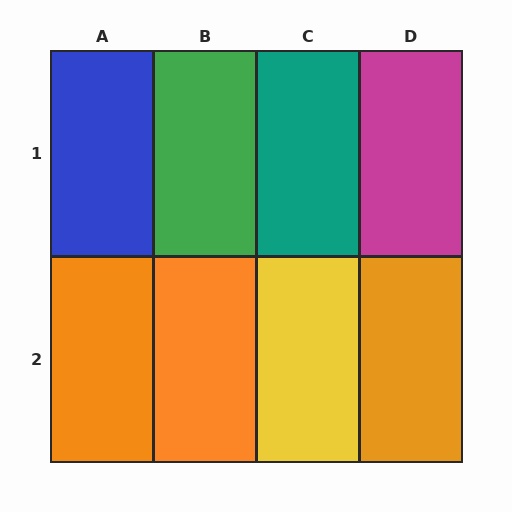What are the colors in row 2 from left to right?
Orange, orange, yellow, orange.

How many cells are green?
1 cell is green.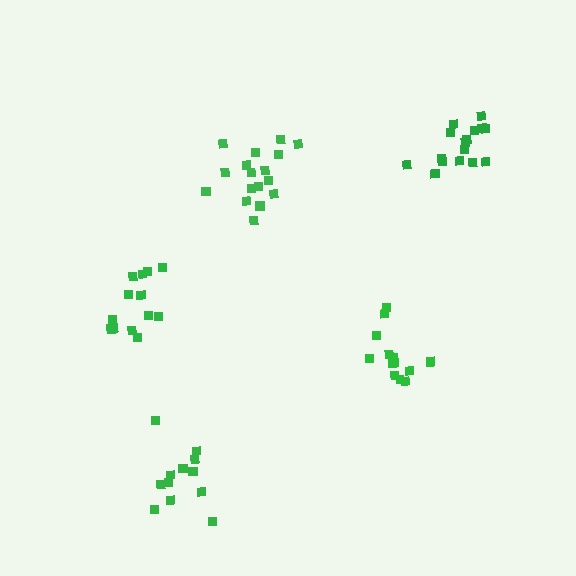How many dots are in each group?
Group 1: 17 dots, Group 2: 12 dots, Group 3: 16 dots, Group 4: 14 dots, Group 5: 13 dots (72 total).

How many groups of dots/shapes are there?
There are 5 groups.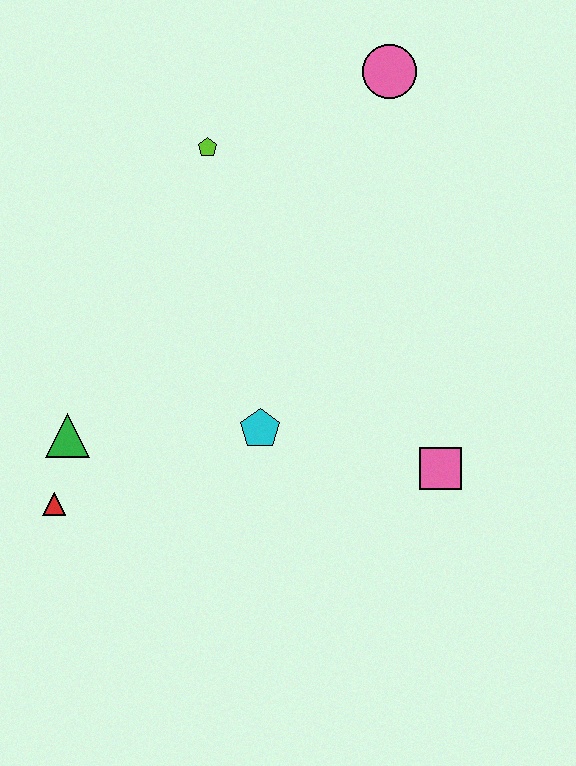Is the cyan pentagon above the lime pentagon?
No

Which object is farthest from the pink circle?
The red triangle is farthest from the pink circle.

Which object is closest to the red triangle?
The green triangle is closest to the red triangle.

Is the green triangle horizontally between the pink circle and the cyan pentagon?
No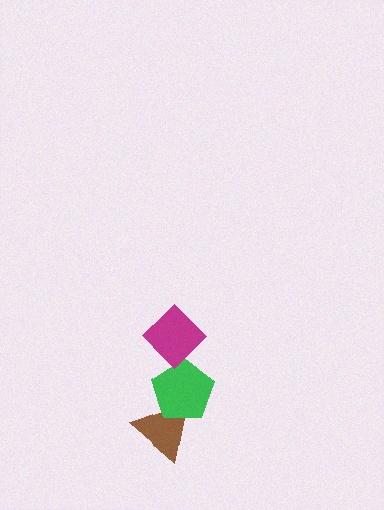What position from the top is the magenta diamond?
The magenta diamond is 1st from the top.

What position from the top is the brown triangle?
The brown triangle is 3rd from the top.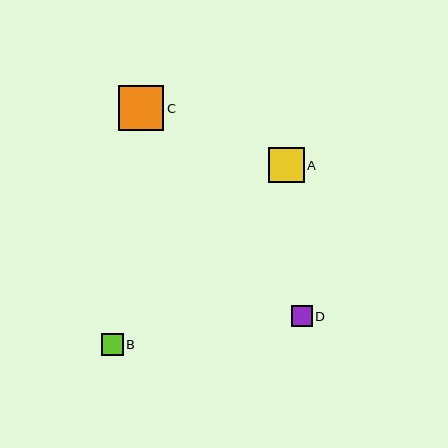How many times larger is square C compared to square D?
Square C is approximately 2.2 times the size of square D.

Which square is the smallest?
Square D is the smallest with a size of approximately 21 pixels.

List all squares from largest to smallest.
From largest to smallest: C, A, B, D.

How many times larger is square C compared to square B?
Square C is approximately 2.1 times the size of square B.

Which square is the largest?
Square C is the largest with a size of approximately 45 pixels.